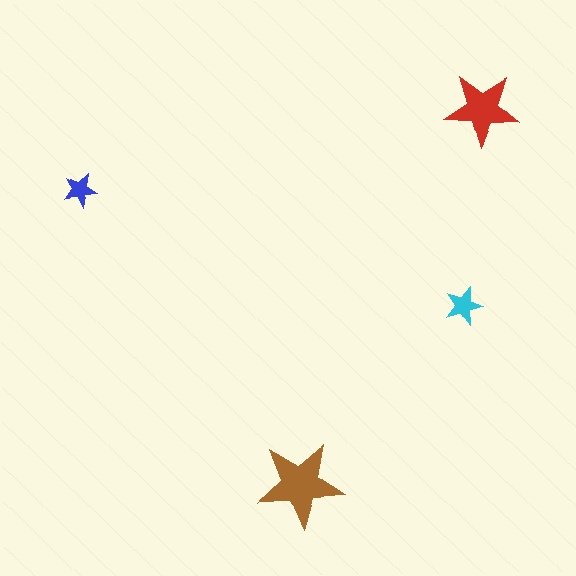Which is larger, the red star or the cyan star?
The red one.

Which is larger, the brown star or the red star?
The brown one.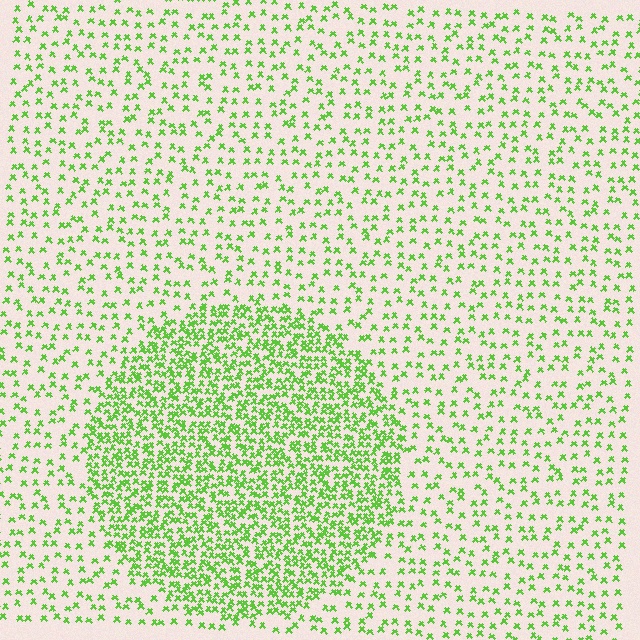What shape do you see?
I see a circle.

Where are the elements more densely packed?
The elements are more densely packed inside the circle boundary.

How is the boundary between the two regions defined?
The boundary is defined by a change in element density (approximately 2.5x ratio). All elements are the same color, size, and shape.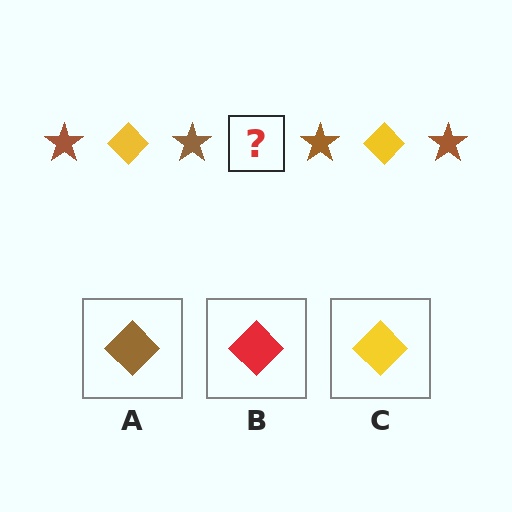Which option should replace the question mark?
Option C.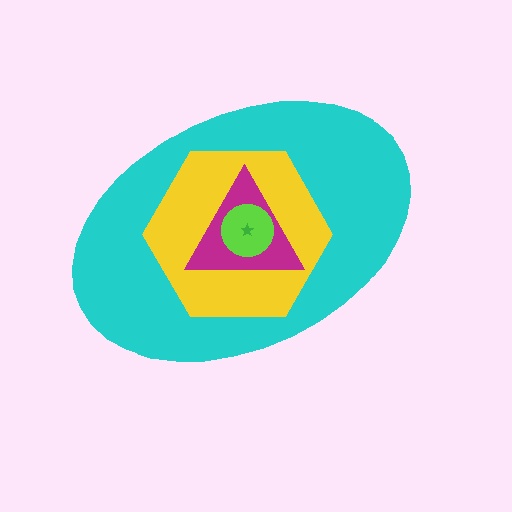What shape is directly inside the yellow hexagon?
The magenta triangle.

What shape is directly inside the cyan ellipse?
The yellow hexagon.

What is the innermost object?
The green star.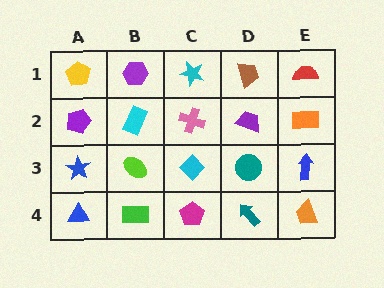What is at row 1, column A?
A yellow pentagon.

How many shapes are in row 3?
5 shapes.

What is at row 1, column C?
A cyan star.